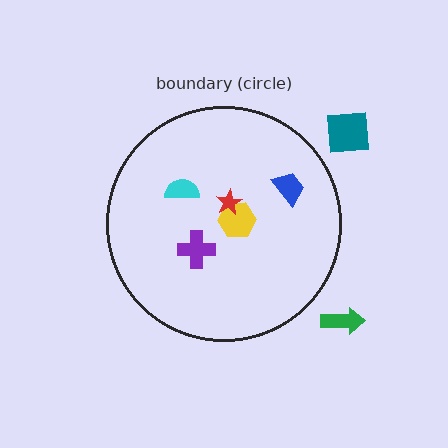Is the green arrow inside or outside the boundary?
Outside.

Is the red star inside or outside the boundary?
Inside.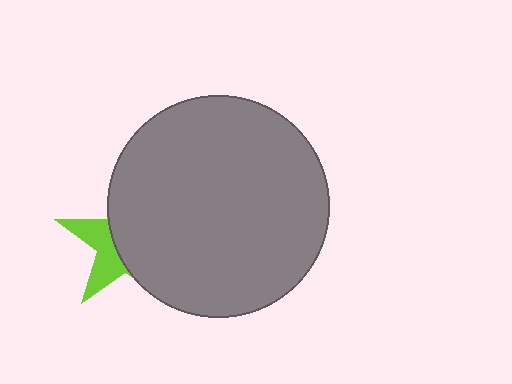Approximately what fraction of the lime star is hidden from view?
Roughly 65% of the lime star is hidden behind the gray circle.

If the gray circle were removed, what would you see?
You would see the complete lime star.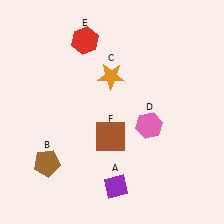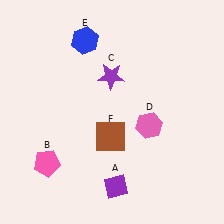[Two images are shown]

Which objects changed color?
B changed from brown to pink. C changed from orange to purple. E changed from red to blue.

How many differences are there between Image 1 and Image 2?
There are 3 differences between the two images.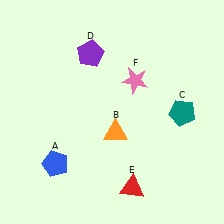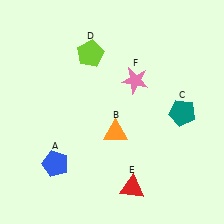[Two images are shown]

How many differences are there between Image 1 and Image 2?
There is 1 difference between the two images.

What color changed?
The pentagon (D) changed from purple in Image 1 to lime in Image 2.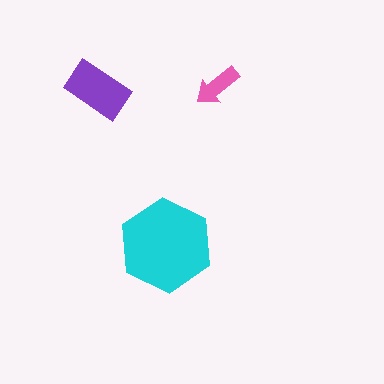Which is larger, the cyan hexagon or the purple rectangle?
The cyan hexagon.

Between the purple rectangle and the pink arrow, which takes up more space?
The purple rectangle.